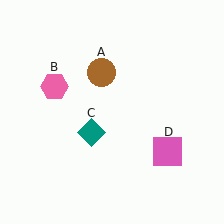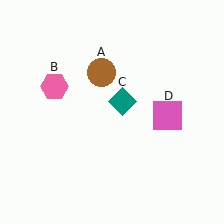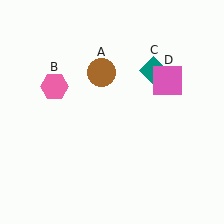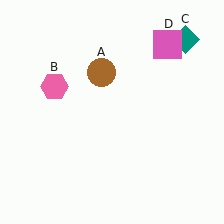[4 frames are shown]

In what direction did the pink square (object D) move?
The pink square (object D) moved up.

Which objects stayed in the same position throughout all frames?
Brown circle (object A) and pink hexagon (object B) remained stationary.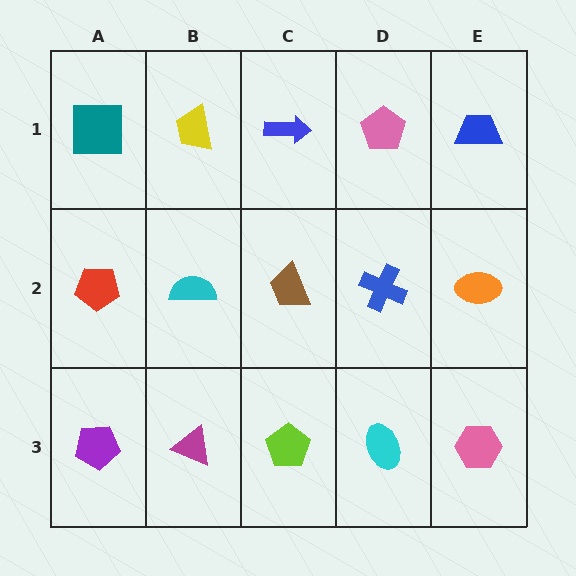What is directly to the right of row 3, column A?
A magenta triangle.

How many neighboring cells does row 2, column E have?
3.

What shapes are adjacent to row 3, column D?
A blue cross (row 2, column D), a lime pentagon (row 3, column C), a pink hexagon (row 3, column E).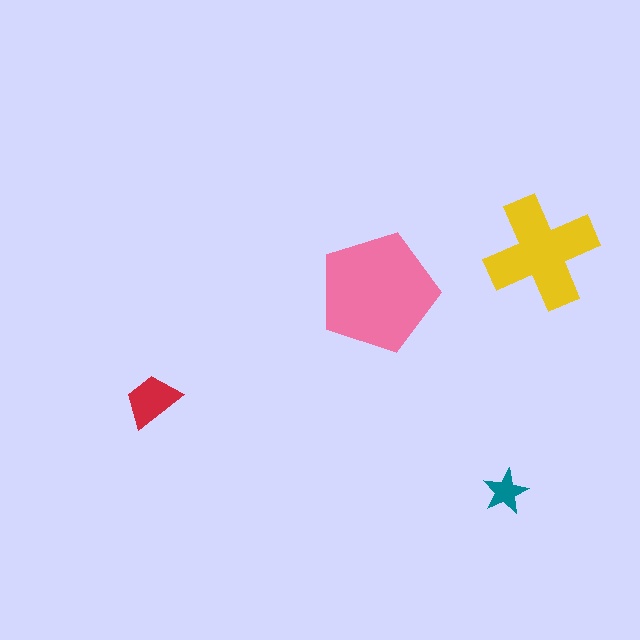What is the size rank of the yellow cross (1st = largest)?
2nd.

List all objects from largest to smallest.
The pink pentagon, the yellow cross, the red trapezoid, the teal star.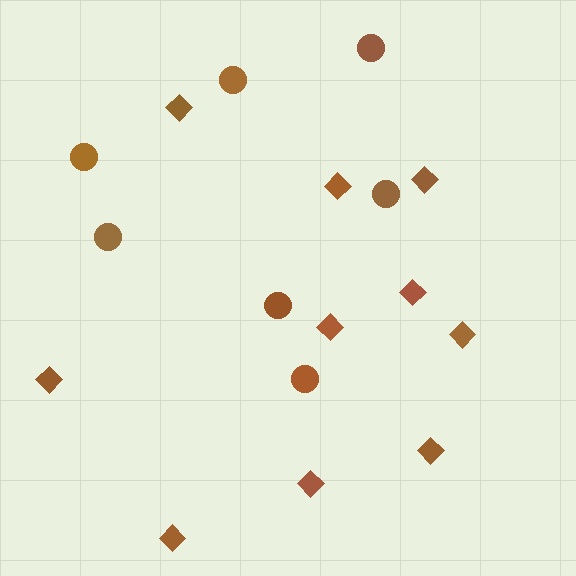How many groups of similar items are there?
There are 2 groups: one group of circles (7) and one group of diamonds (10).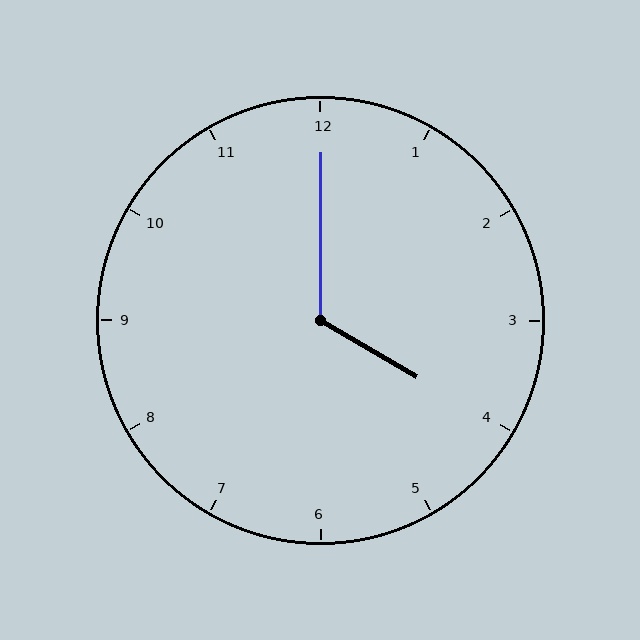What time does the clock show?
4:00.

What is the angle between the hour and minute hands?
Approximately 120 degrees.